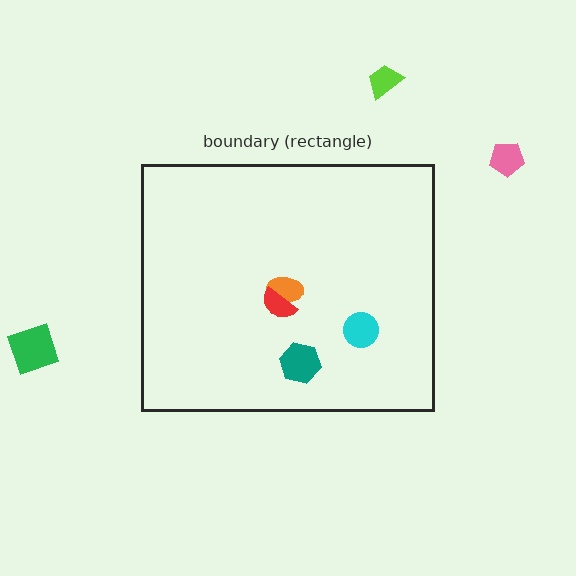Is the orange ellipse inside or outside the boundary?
Inside.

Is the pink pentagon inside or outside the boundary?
Outside.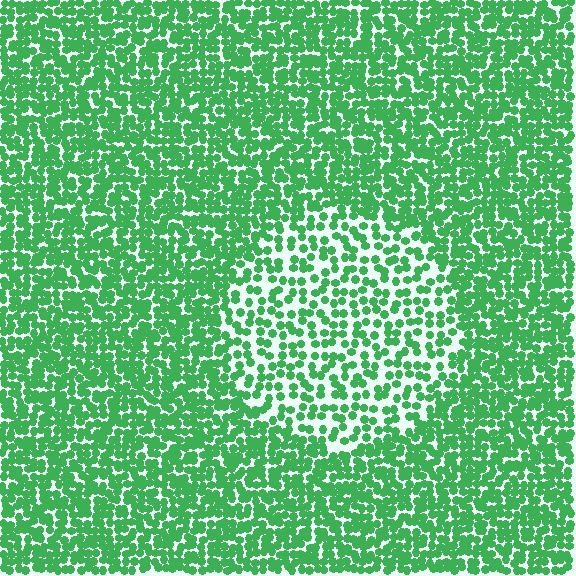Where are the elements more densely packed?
The elements are more densely packed outside the circle boundary.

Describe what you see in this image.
The image contains small green elements arranged at two different densities. A circle-shaped region is visible where the elements are less densely packed than the surrounding area.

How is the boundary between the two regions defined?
The boundary is defined by a change in element density (approximately 1.9x ratio). All elements are the same color, size, and shape.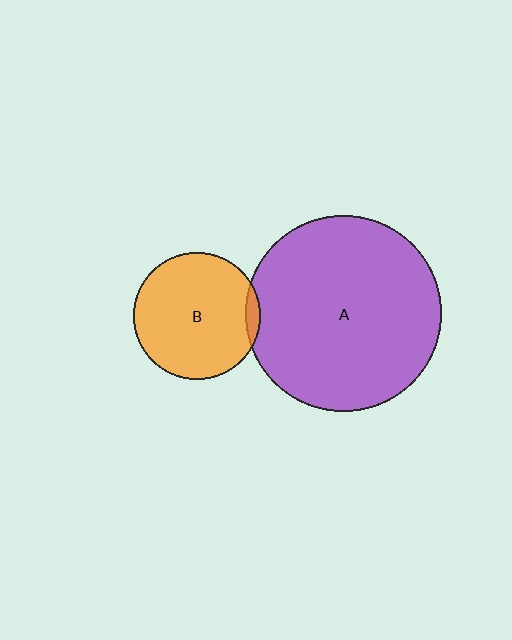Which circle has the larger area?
Circle A (purple).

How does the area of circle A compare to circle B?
Approximately 2.4 times.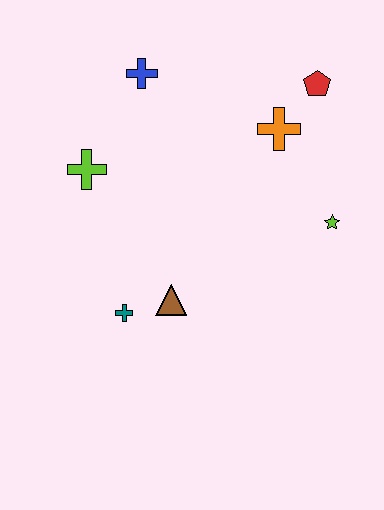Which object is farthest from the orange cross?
The teal cross is farthest from the orange cross.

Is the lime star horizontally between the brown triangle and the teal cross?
No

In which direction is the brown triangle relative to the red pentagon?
The brown triangle is below the red pentagon.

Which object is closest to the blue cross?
The lime cross is closest to the blue cross.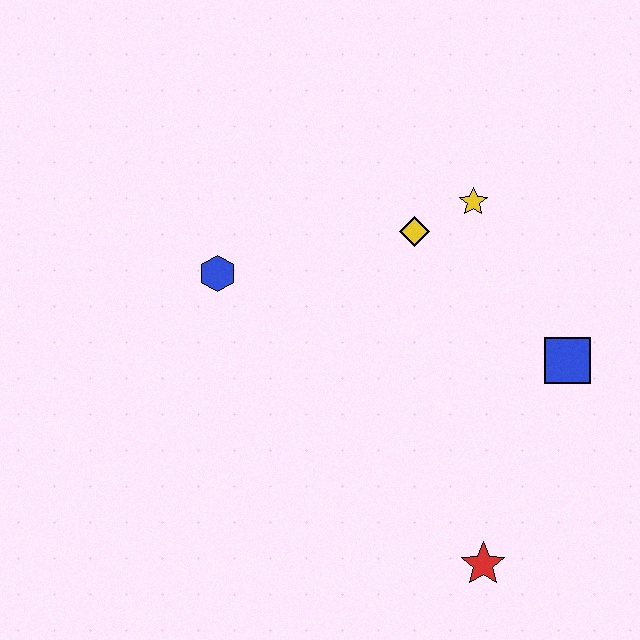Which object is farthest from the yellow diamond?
The red star is farthest from the yellow diamond.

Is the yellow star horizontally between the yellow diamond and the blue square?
Yes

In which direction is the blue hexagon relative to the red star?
The blue hexagon is above the red star.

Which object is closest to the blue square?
The yellow star is closest to the blue square.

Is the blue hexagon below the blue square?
No